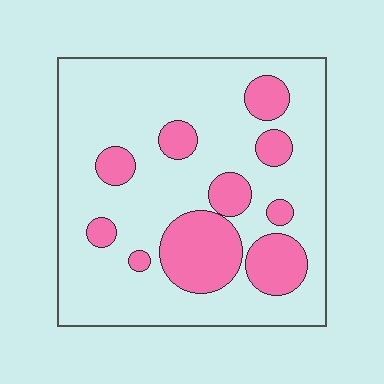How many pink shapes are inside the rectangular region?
10.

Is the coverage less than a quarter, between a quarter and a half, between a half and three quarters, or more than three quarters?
Less than a quarter.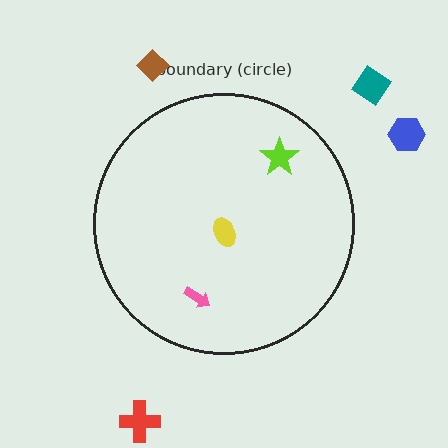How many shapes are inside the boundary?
3 inside, 4 outside.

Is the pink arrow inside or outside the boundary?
Inside.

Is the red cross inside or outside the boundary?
Outside.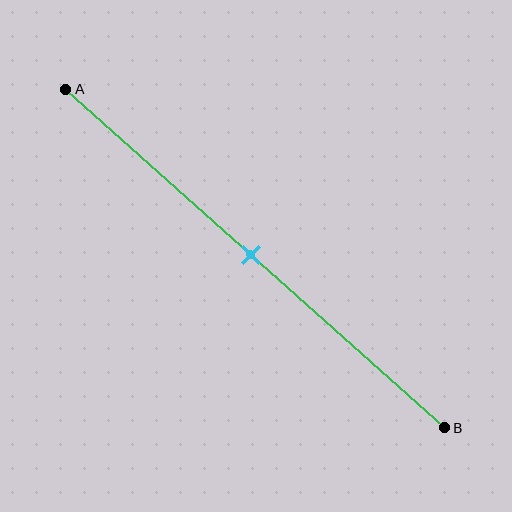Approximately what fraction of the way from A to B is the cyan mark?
The cyan mark is approximately 50% of the way from A to B.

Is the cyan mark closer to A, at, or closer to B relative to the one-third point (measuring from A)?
The cyan mark is closer to point B than the one-third point of segment AB.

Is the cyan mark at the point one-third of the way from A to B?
No, the mark is at about 50% from A, not at the 33% one-third point.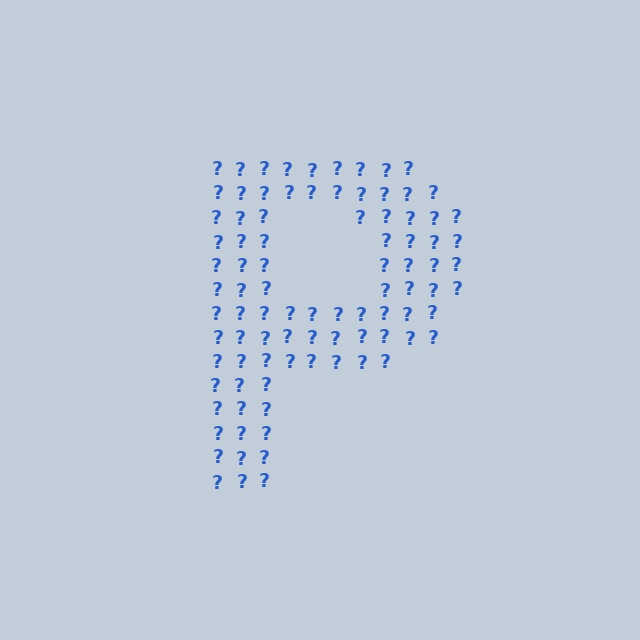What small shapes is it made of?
It is made of small question marks.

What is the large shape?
The large shape is the letter P.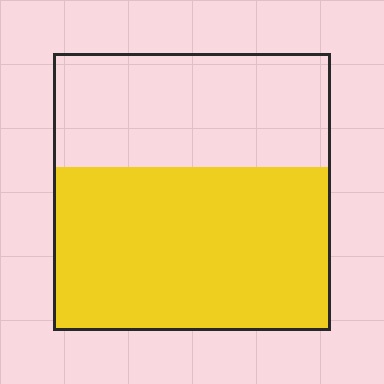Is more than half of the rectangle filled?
Yes.